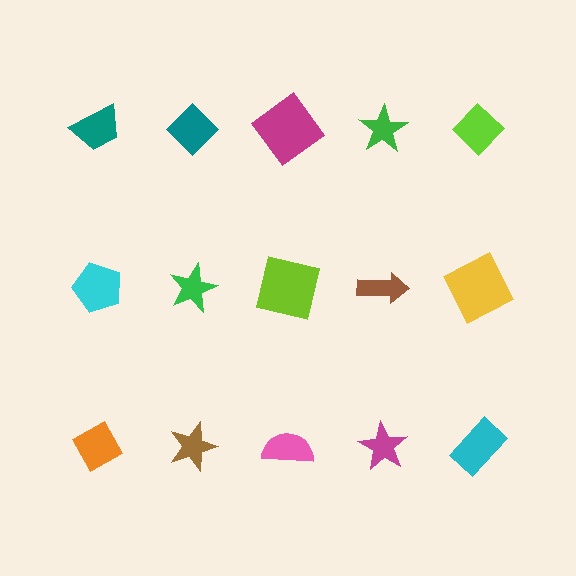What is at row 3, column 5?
A cyan rectangle.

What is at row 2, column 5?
A yellow square.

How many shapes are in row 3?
5 shapes.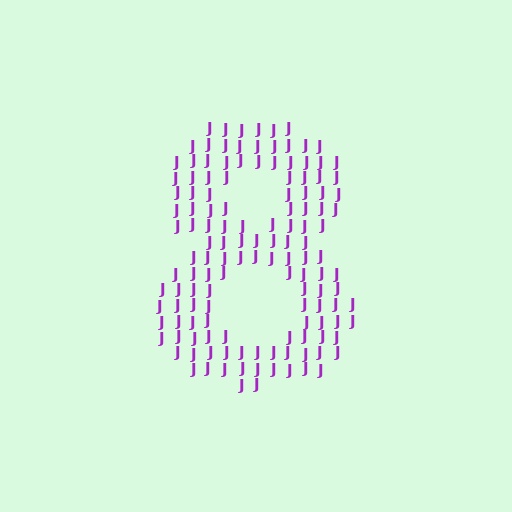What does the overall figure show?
The overall figure shows the digit 8.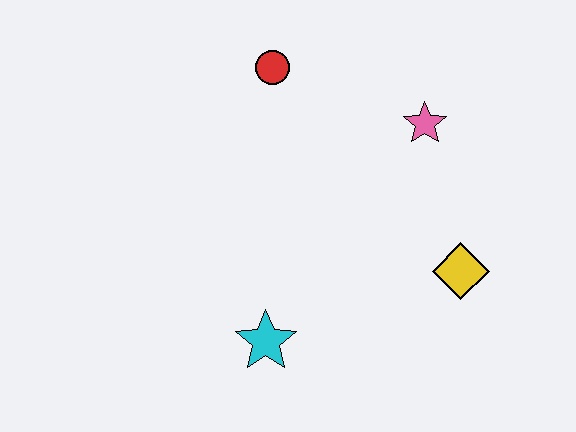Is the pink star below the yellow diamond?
No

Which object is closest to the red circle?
The pink star is closest to the red circle.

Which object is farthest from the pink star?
The cyan star is farthest from the pink star.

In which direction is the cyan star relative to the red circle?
The cyan star is below the red circle.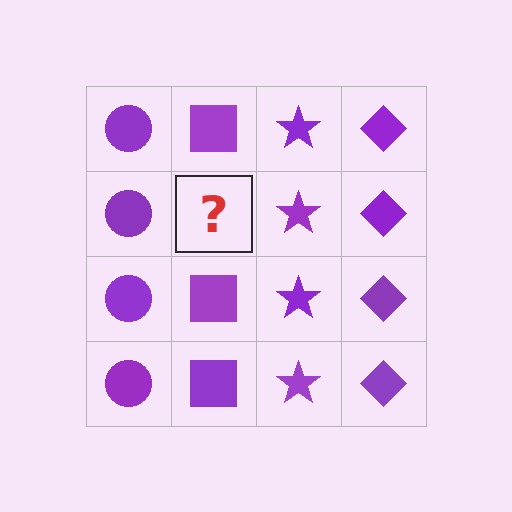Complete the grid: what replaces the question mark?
The question mark should be replaced with a purple square.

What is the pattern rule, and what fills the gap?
The rule is that each column has a consistent shape. The gap should be filled with a purple square.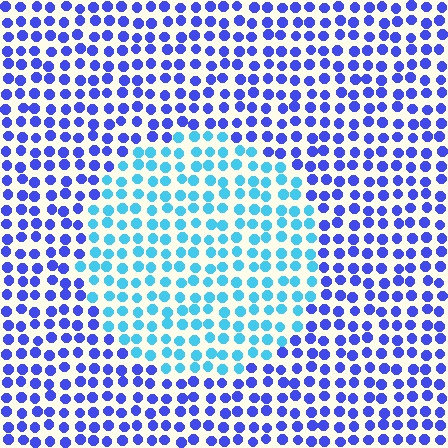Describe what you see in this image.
The image is filled with small blue elements in a uniform arrangement. A circle-shaped region is visible where the elements are tinted to a slightly different hue, forming a subtle color boundary.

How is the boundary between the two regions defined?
The boundary is defined purely by a slight shift in hue (about 45 degrees). Spacing, size, and orientation are identical on both sides.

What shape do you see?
I see a circle.